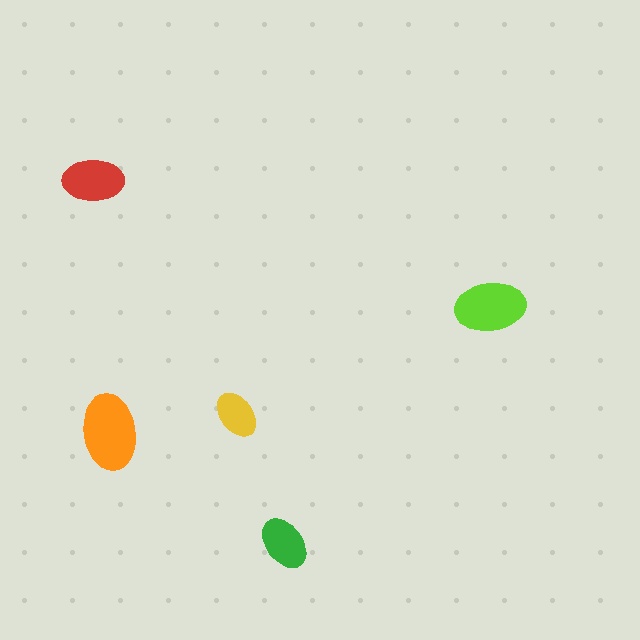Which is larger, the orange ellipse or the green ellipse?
The orange one.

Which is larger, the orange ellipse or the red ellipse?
The orange one.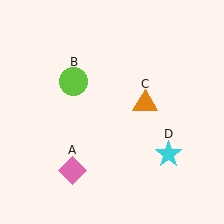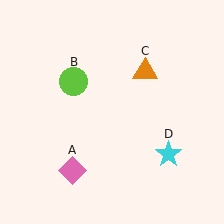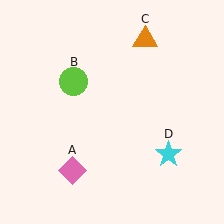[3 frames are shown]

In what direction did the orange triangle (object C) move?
The orange triangle (object C) moved up.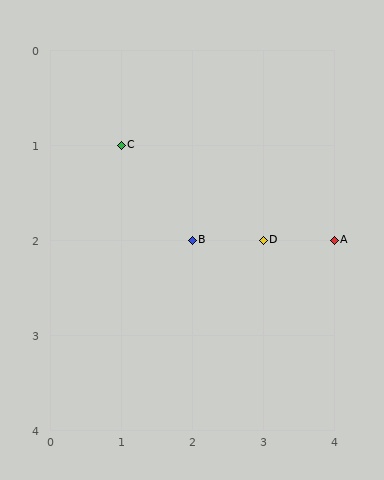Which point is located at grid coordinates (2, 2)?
Point B is at (2, 2).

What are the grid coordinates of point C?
Point C is at grid coordinates (1, 1).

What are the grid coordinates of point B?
Point B is at grid coordinates (2, 2).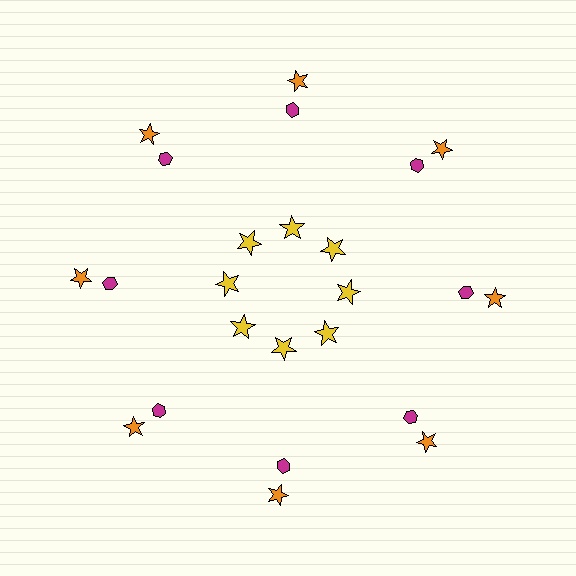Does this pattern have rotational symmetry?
Yes, this pattern has 8-fold rotational symmetry. It looks the same after rotating 45 degrees around the center.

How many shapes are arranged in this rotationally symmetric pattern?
There are 24 shapes, arranged in 8 groups of 3.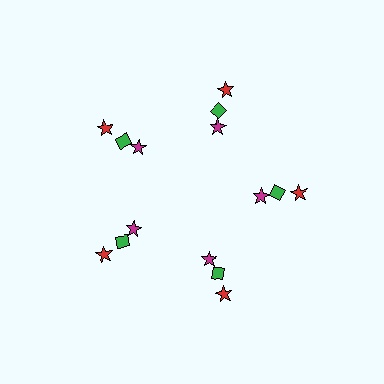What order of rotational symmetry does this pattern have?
This pattern has 5-fold rotational symmetry.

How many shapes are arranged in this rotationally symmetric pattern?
There are 15 shapes, arranged in 5 groups of 3.